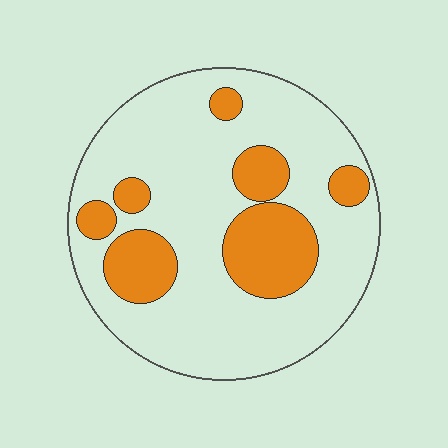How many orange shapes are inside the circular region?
7.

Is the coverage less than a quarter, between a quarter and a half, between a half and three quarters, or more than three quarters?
Less than a quarter.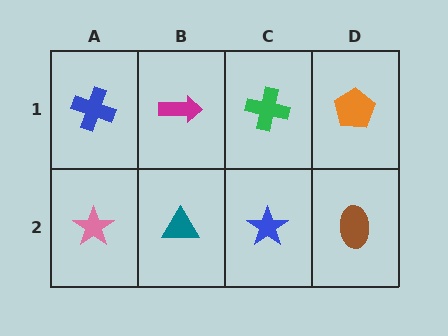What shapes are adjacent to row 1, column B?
A teal triangle (row 2, column B), a blue cross (row 1, column A), a green cross (row 1, column C).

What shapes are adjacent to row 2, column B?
A magenta arrow (row 1, column B), a pink star (row 2, column A), a blue star (row 2, column C).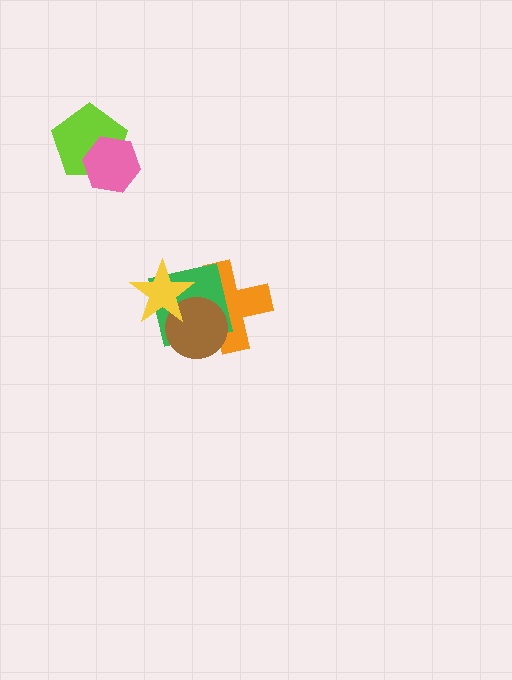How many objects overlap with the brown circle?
3 objects overlap with the brown circle.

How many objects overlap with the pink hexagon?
1 object overlaps with the pink hexagon.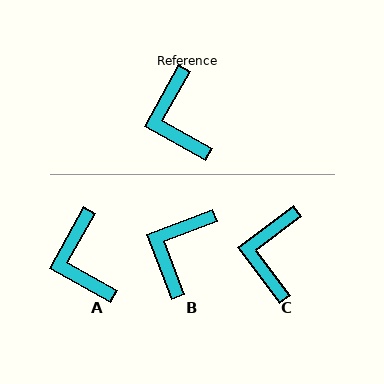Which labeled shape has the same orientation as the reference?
A.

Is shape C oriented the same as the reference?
No, it is off by about 24 degrees.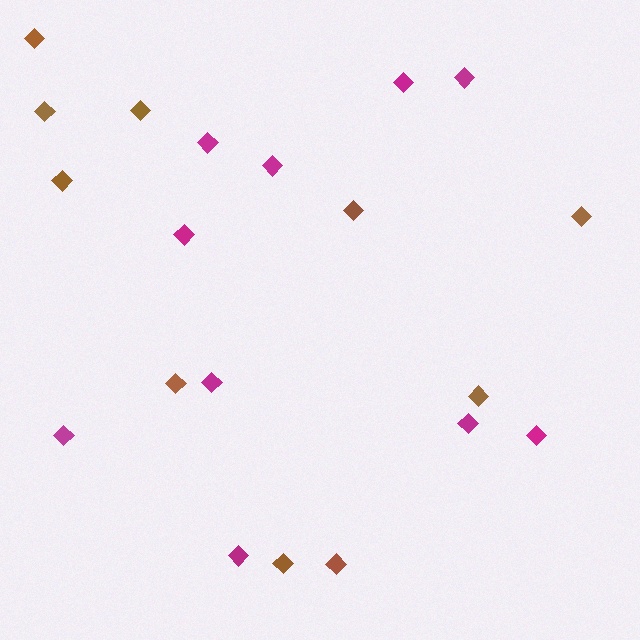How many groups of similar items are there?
There are 2 groups: one group of brown diamonds (10) and one group of magenta diamonds (10).